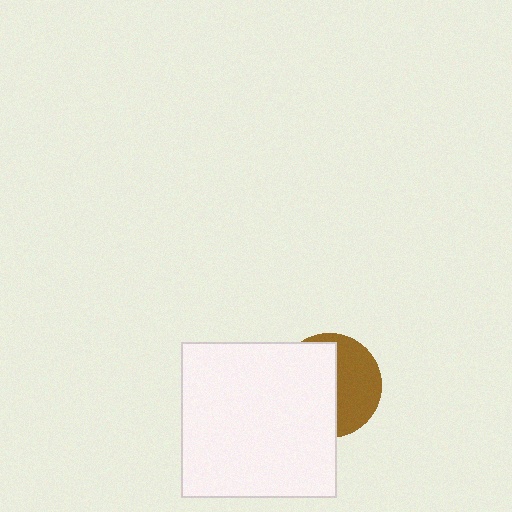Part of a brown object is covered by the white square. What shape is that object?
It is a circle.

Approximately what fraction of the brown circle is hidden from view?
Roughly 57% of the brown circle is hidden behind the white square.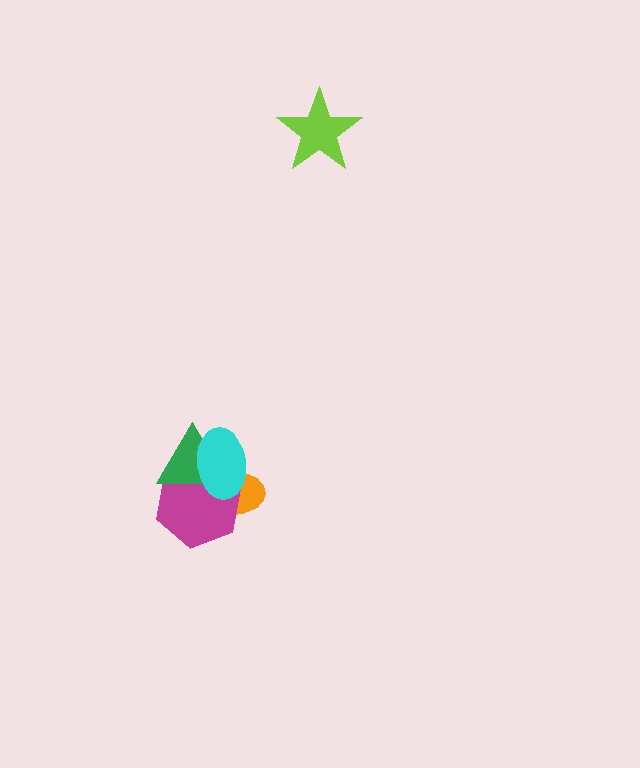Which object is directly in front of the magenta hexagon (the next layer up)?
The green triangle is directly in front of the magenta hexagon.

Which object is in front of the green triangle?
The cyan ellipse is in front of the green triangle.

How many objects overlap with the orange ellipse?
3 objects overlap with the orange ellipse.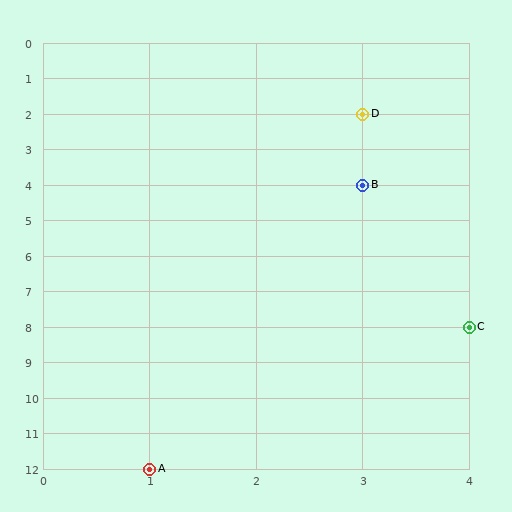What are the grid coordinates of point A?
Point A is at grid coordinates (1, 12).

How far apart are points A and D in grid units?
Points A and D are 2 columns and 10 rows apart (about 10.2 grid units diagonally).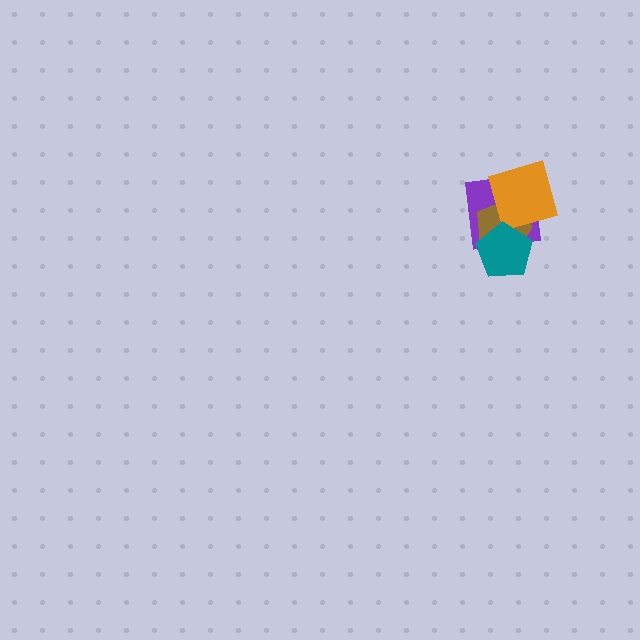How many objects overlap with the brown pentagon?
3 objects overlap with the brown pentagon.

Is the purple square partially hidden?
Yes, it is partially covered by another shape.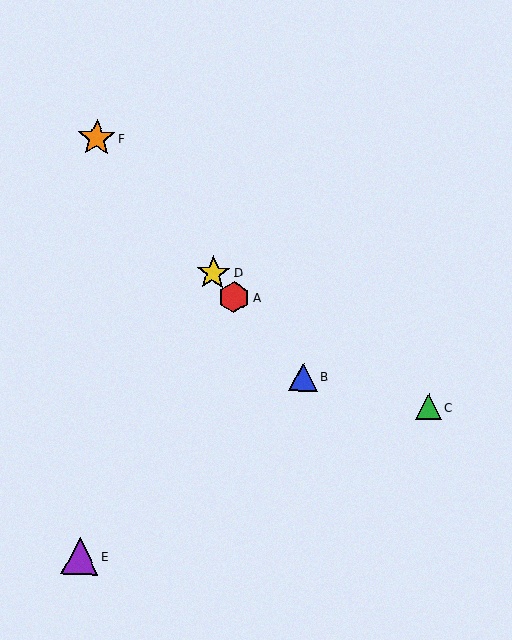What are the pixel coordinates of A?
Object A is at (234, 297).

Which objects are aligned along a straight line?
Objects A, B, D, F are aligned along a straight line.